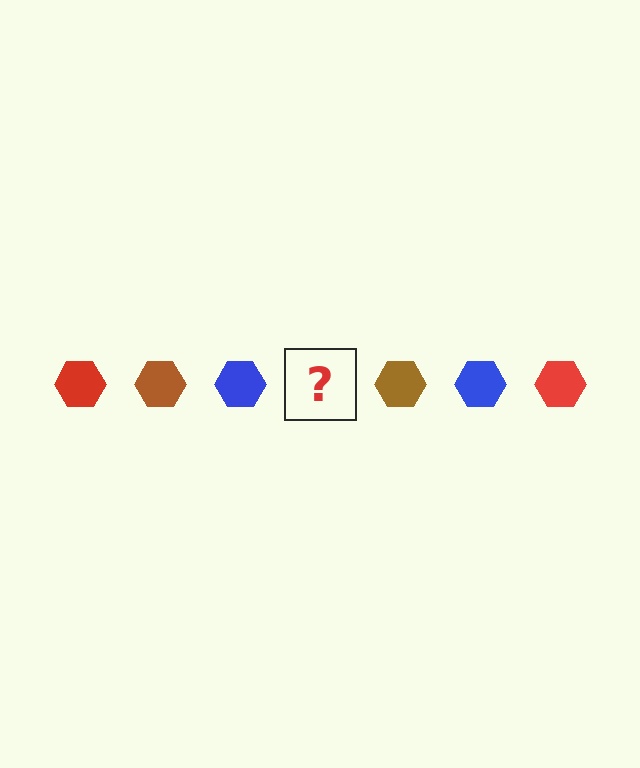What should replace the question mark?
The question mark should be replaced with a red hexagon.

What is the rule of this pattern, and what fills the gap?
The rule is that the pattern cycles through red, brown, blue hexagons. The gap should be filled with a red hexagon.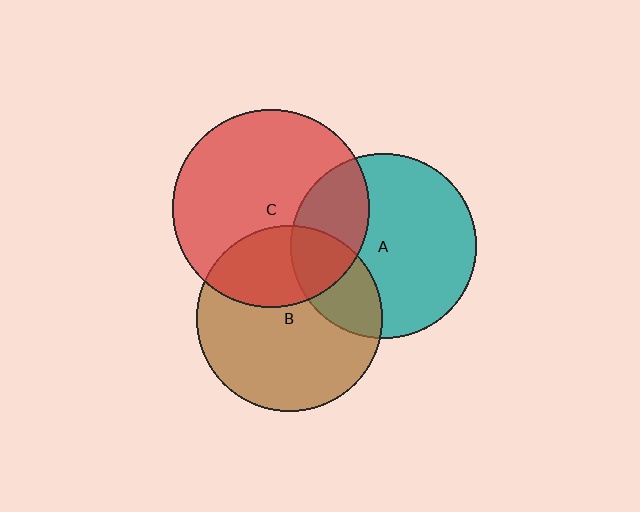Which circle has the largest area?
Circle C (red).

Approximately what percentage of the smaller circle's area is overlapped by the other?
Approximately 30%.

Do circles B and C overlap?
Yes.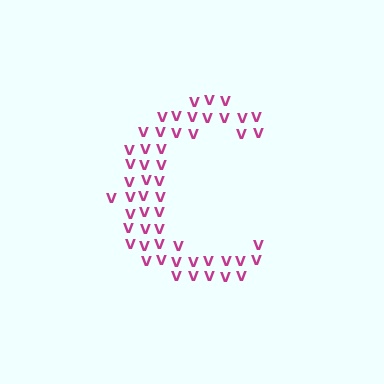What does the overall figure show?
The overall figure shows the letter C.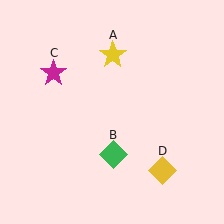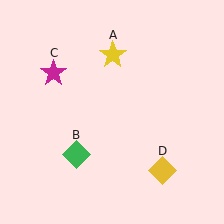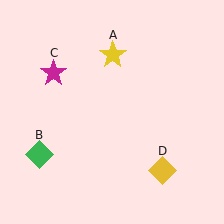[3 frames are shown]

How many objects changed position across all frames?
1 object changed position: green diamond (object B).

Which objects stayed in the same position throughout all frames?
Yellow star (object A) and magenta star (object C) and yellow diamond (object D) remained stationary.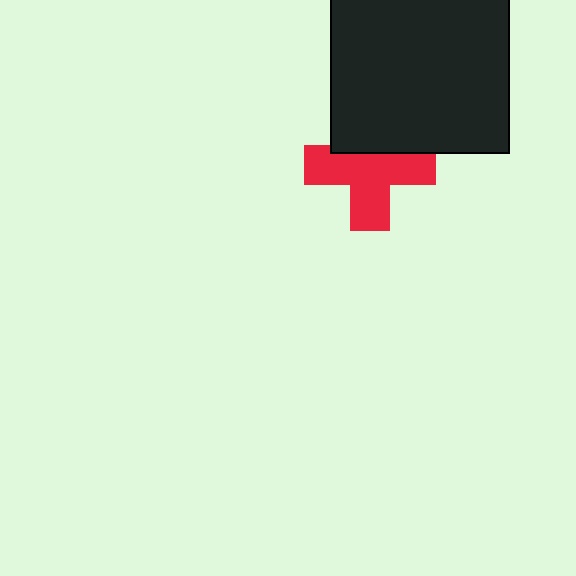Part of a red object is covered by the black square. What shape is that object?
It is a cross.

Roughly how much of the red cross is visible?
Most of it is visible (roughly 70%).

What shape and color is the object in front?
The object in front is a black square.